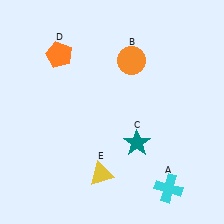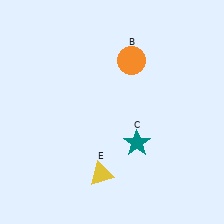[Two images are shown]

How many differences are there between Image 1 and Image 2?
There are 2 differences between the two images.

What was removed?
The orange pentagon (D), the cyan cross (A) were removed in Image 2.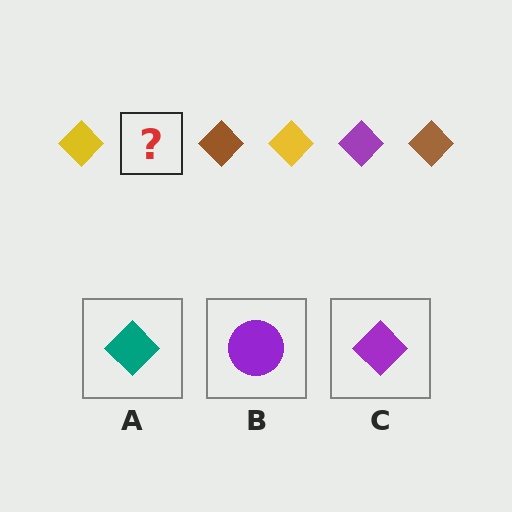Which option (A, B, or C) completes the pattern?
C.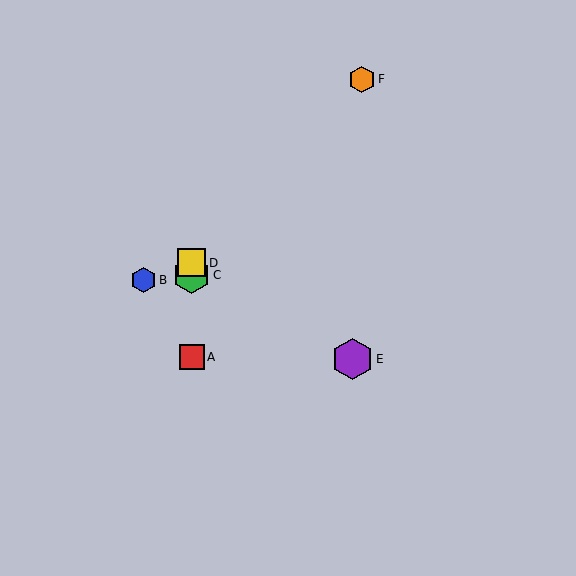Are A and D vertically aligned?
Yes, both are at x≈192.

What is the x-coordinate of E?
Object E is at x≈353.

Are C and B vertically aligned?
No, C is at x≈192 and B is at x≈143.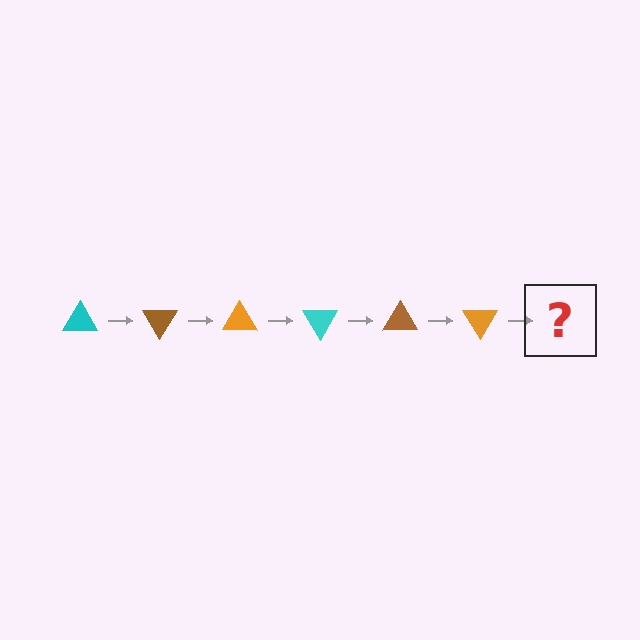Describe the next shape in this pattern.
It should be a cyan triangle, rotated 360 degrees from the start.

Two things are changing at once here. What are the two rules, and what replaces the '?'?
The two rules are that it rotates 60 degrees each step and the color cycles through cyan, brown, and orange. The '?' should be a cyan triangle, rotated 360 degrees from the start.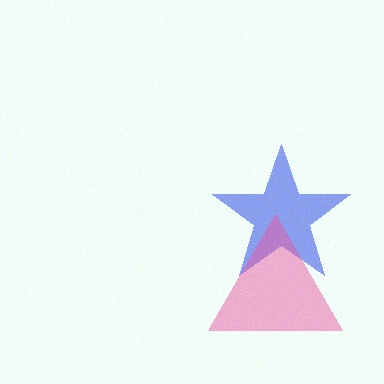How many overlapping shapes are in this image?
There are 2 overlapping shapes in the image.